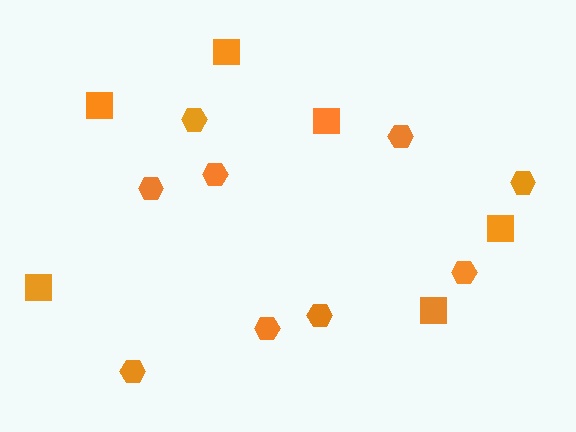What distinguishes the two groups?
There are 2 groups: one group of hexagons (9) and one group of squares (6).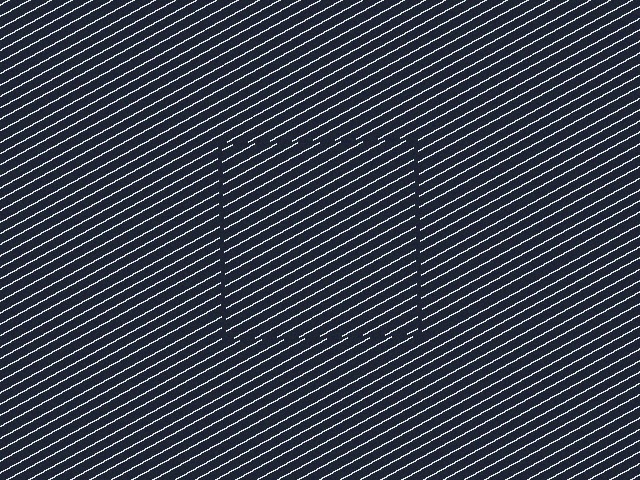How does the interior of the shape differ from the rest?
The interior of the shape contains the same grating, shifted by half a period — the contour is defined by the phase discontinuity where line-ends from the inner and outer gratings abut.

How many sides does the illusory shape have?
4 sides — the line-ends trace a square.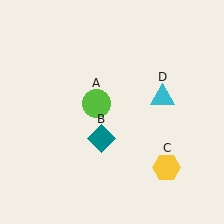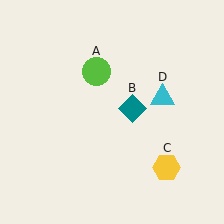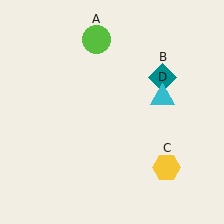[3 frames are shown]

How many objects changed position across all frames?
2 objects changed position: lime circle (object A), teal diamond (object B).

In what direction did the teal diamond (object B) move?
The teal diamond (object B) moved up and to the right.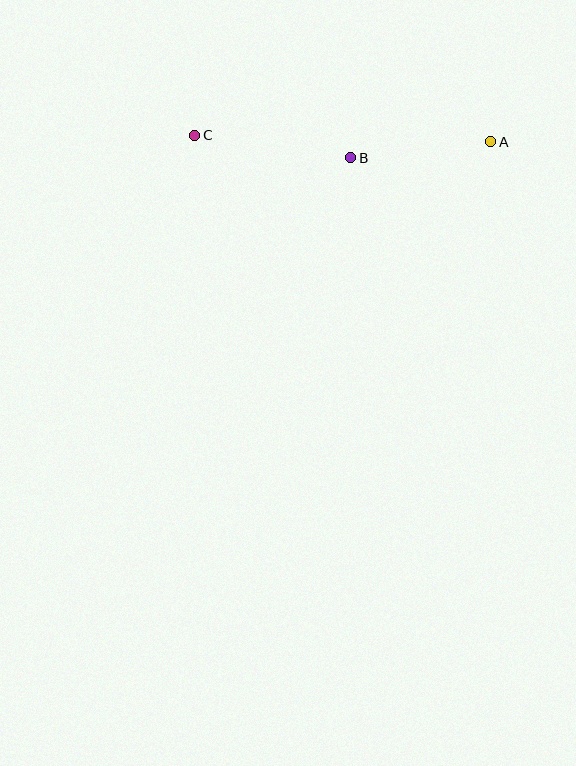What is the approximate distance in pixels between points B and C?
The distance between B and C is approximately 158 pixels.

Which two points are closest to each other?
Points A and B are closest to each other.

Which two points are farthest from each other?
Points A and C are farthest from each other.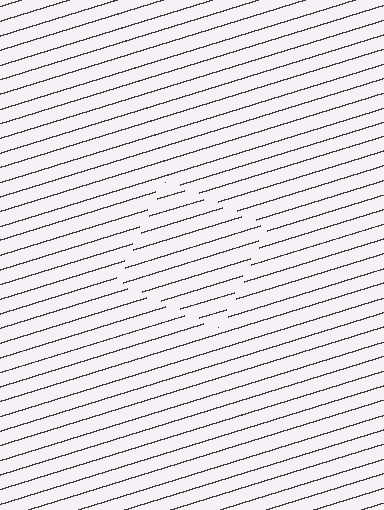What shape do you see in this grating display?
An illusory square. The interior of the shape contains the same grating, shifted by half a period — the contour is defined by the phase discontinuity where line-ends from the inner and outer gratings abut.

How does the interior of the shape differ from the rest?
The interior of the shape contains the same grating, shifted by half a period — the contour is defined by the phase discontinuity where line-ends from the inner and outer gratings abut.